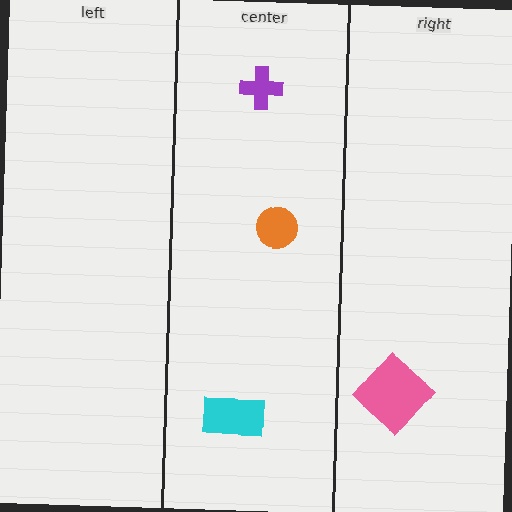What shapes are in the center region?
The purple cross, the cyan rectangle, the orange circle.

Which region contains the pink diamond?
The right region.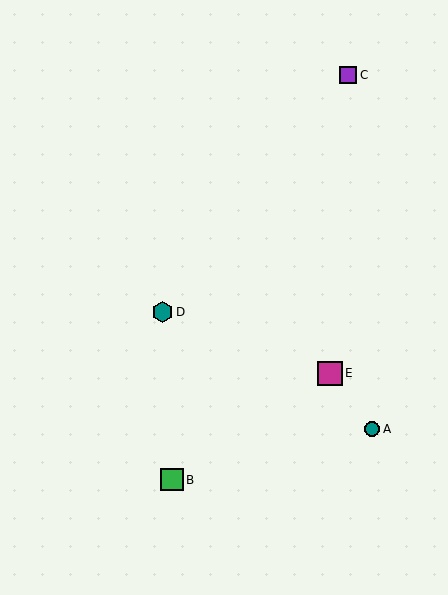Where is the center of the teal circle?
The center of the teal circle is at (372, 429).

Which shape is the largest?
The magenta square (labeled E) is the largest.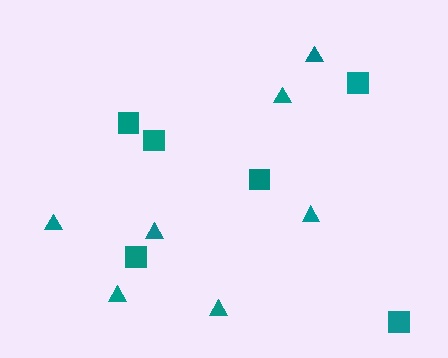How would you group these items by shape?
There are 2 groups: one group of triangles (7) and one group of squares (6).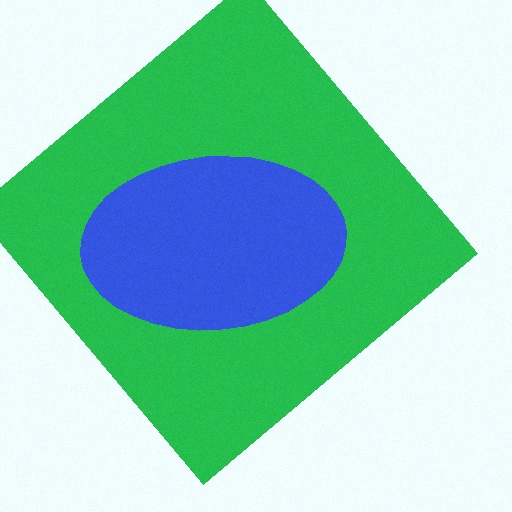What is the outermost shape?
The green diamond.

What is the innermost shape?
The blue ellipse.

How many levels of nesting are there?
2.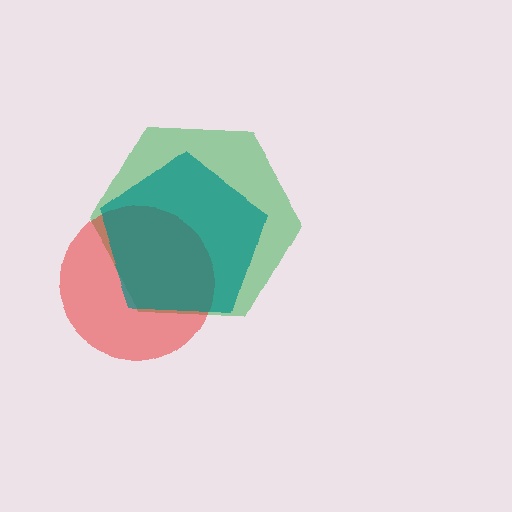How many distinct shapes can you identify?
There are 3 distinct shapes: a green hexagon, a red circle, a teal pentagon.